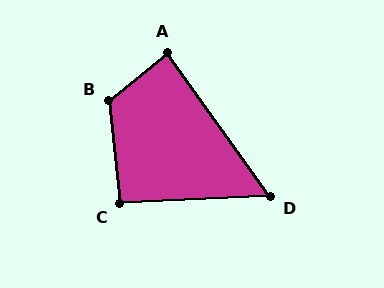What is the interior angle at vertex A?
Approximately 87 degrees (approximately right).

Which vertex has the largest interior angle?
B, at approximately 123 degrees.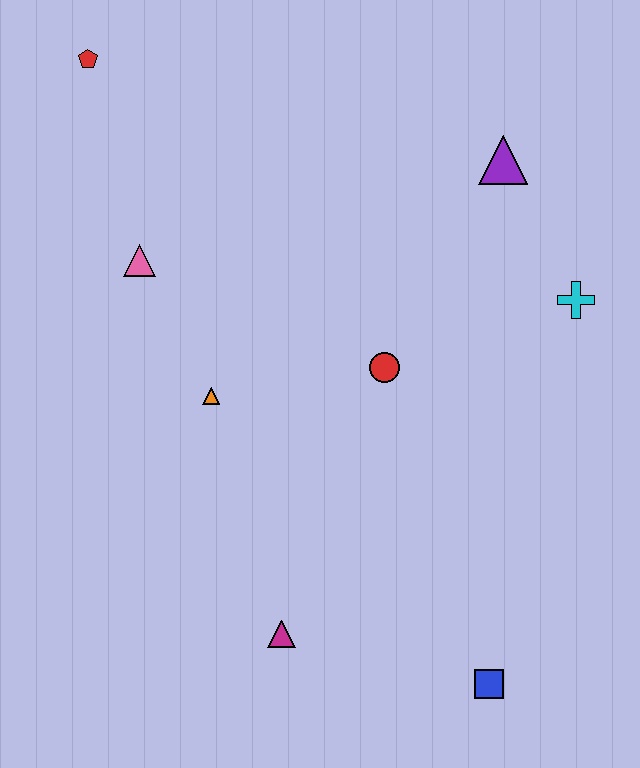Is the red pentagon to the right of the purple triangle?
No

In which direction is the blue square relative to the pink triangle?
The blue square is below the pink triangle.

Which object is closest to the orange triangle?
The pink triangle is closest to the orange triangle.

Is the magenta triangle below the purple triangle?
Yes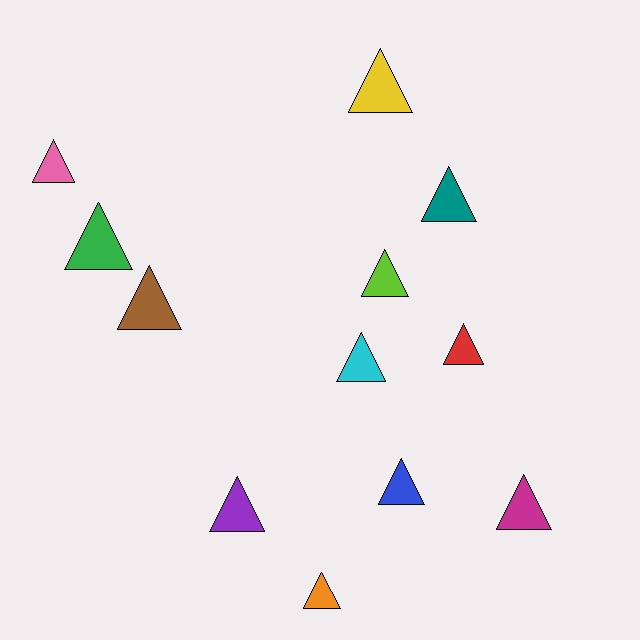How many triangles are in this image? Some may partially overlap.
There are 12 triangles.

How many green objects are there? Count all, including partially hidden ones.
There is 1 green object.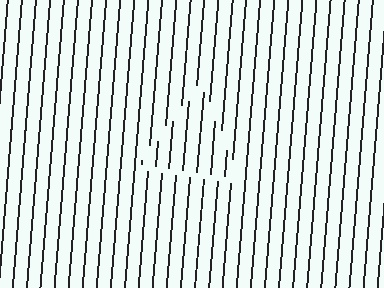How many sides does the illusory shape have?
3 sides — the line-ends trace a triangle.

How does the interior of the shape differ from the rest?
The interior of the shape contains the same grating, shifted by half a period — the contour is defined by the phase discontinuity where line-ends from the inner and outer gratings abut.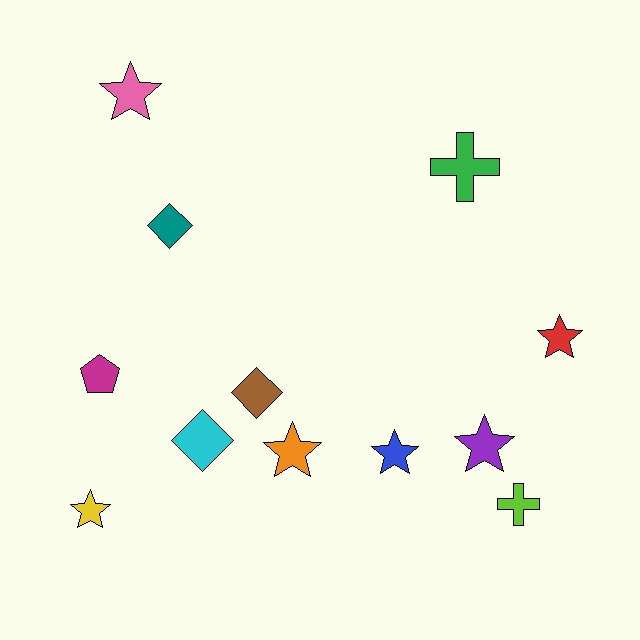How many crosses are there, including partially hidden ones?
There are 2 crosses.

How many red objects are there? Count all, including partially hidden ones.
There is 1 red object.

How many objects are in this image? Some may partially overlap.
There are 12 objects.